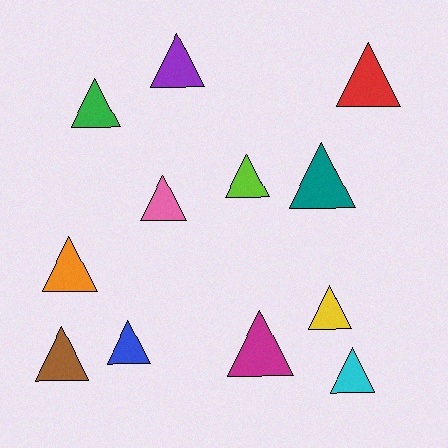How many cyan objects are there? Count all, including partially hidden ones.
There is 1 cyan object.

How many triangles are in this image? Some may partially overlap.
There are 12 triangles.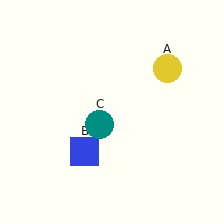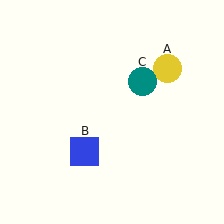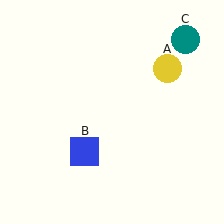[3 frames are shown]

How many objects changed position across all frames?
1 object changed position: teal circle (object C).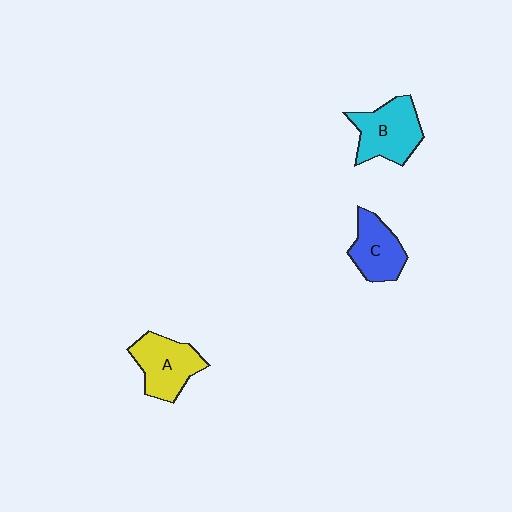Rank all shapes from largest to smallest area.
From largest to smallest: B (cyan), A (yellow), C (blue).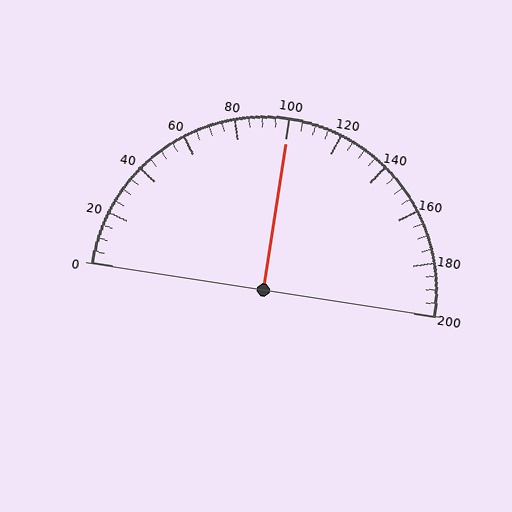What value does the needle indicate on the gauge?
The needle indicates approximately 100.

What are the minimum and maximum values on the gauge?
The gauge ranges from 0 to 200.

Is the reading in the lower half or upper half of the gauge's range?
The reading is in the upper half of the range (0 to 200).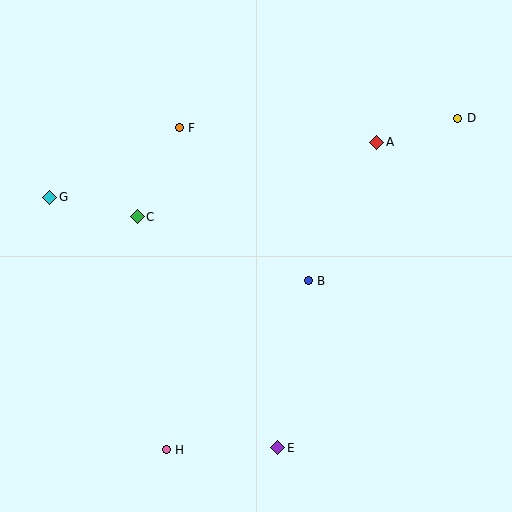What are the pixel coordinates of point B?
Point B is at (308, 281).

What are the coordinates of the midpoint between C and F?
The midpoint between C and F is at (158, 172).